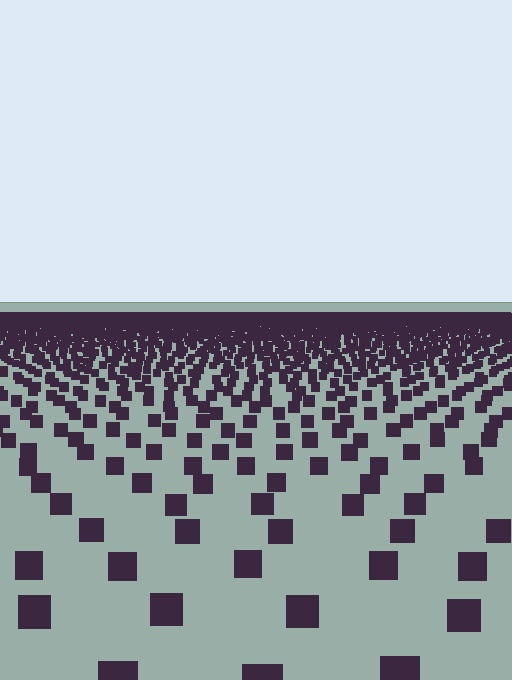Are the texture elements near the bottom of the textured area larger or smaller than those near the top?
Larger. Near the bottom, elements are closer to the viewer and appear at a bigger on-screen size.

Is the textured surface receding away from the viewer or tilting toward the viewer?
The surface is receding away from the viewer. Texture elements get smaller and denser toward the top.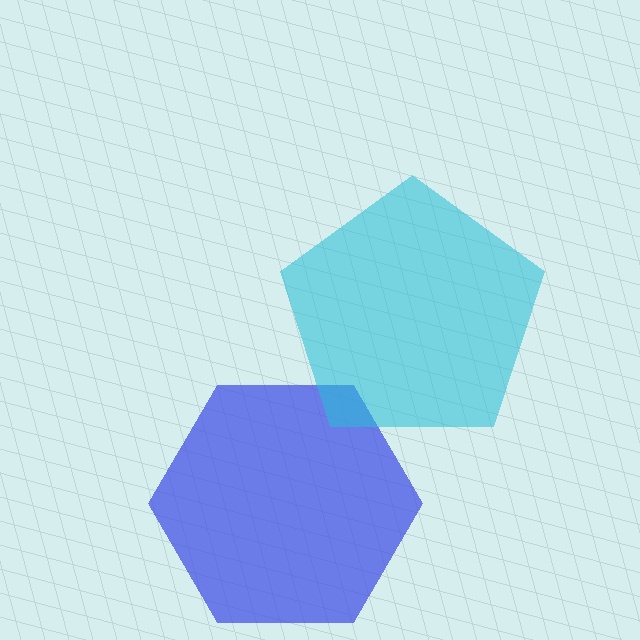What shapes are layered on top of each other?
The layered shapes are: a blue hexagon, a cyan pentagon.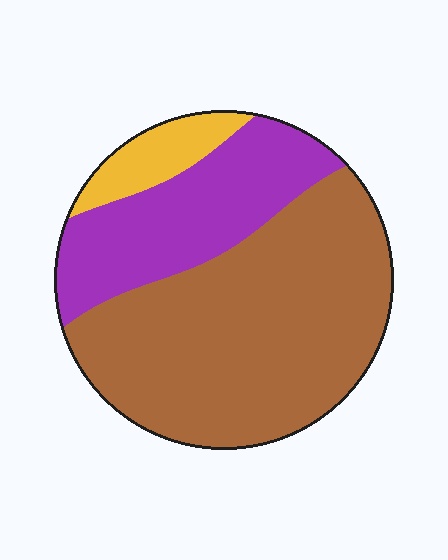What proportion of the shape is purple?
Purple takes up between a quarter and a half of the shape.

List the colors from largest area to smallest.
From largest to smallest: brown, purple, yellow.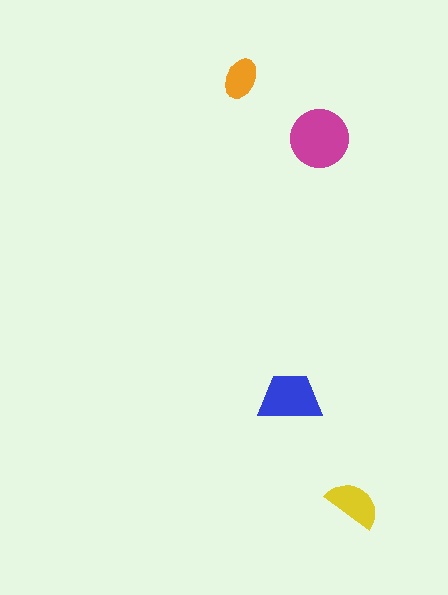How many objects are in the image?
There are 4 objects in the image.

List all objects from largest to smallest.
The magenta circle, the blue trapezoid, the yellow semicircle, the orange ellipse.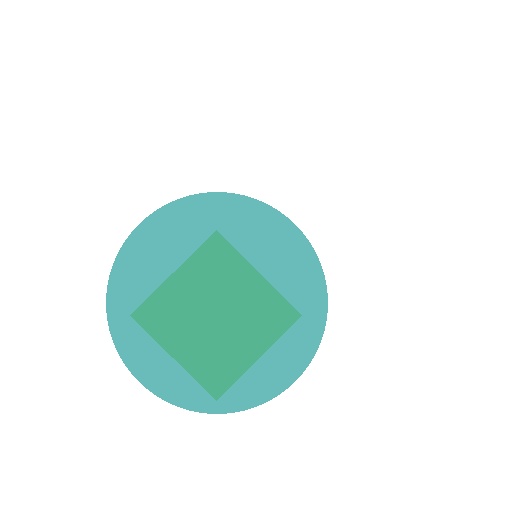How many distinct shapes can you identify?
There are 2 distinct shapes: a teal circle, a green diamond.